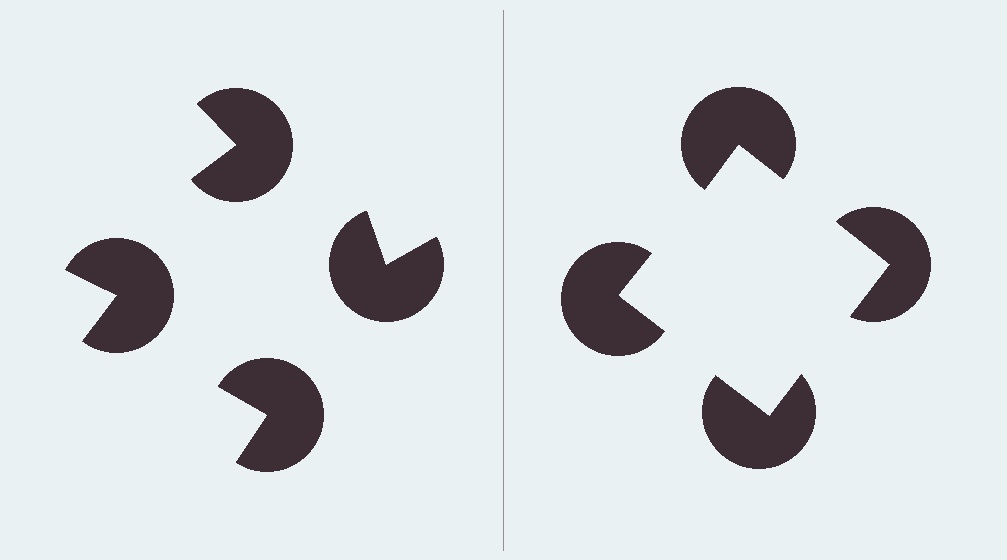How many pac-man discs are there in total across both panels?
8 — 4 on each side.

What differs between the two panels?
The pac-man discs are positioned identically on both sides; only the wedge orientations differ. On the right they align to a square; on the left they are misaligned.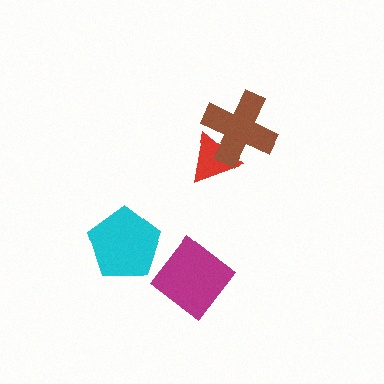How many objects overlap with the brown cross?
1 object overlaps with the brown cross.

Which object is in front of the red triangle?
The brown cross is in front of the red triangle.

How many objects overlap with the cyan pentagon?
0 objects overlap with the cyan pentagon.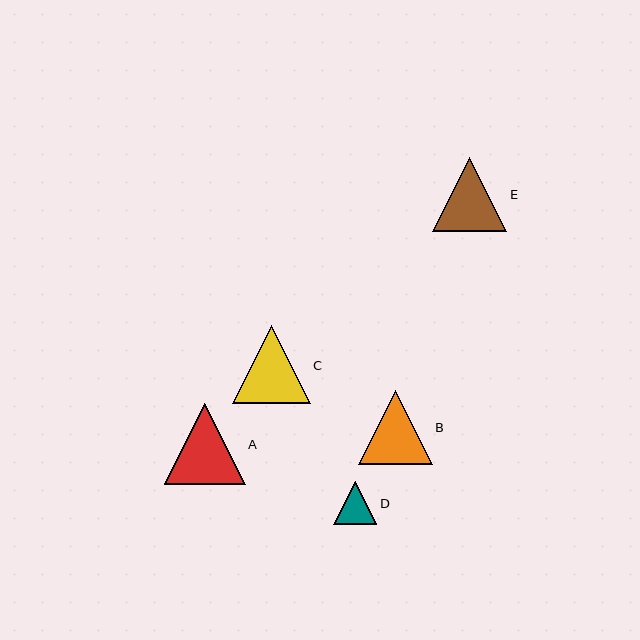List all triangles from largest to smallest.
From largest to smallest: A, C, E, B, D.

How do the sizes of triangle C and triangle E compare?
Triangle C and triangle E are approximately the same size.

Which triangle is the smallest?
Triangle D is the smallest with a size of approximately 43 pixels.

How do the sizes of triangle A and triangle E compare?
Triangle A and triangle E are approximately the same size.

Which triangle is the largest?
Triangle A is the largest with a size of approximately 81 pixels.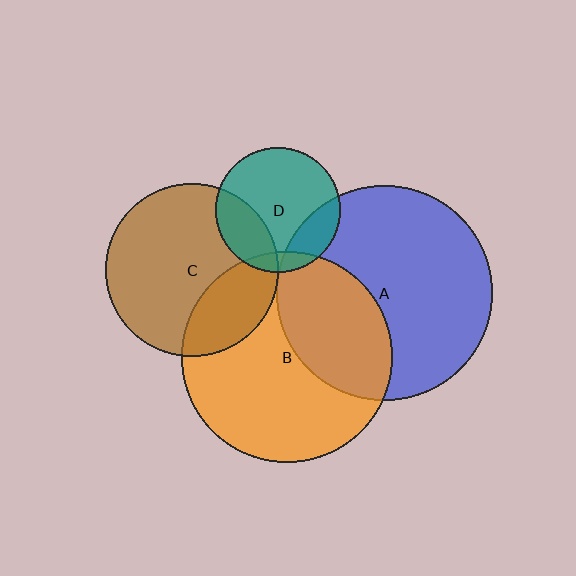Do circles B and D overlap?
Yes.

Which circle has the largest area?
Circle A (blue).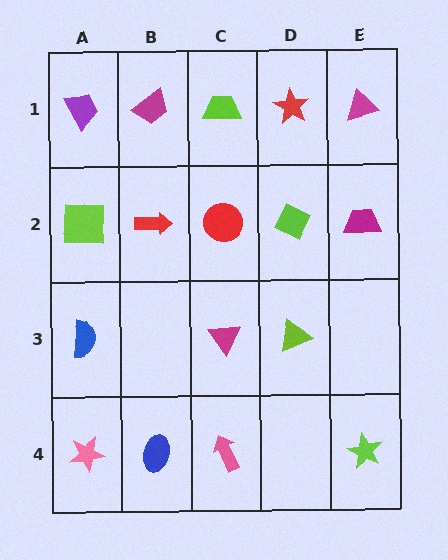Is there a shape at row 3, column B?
No, that cell is empty.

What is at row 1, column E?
A magenta triangle.